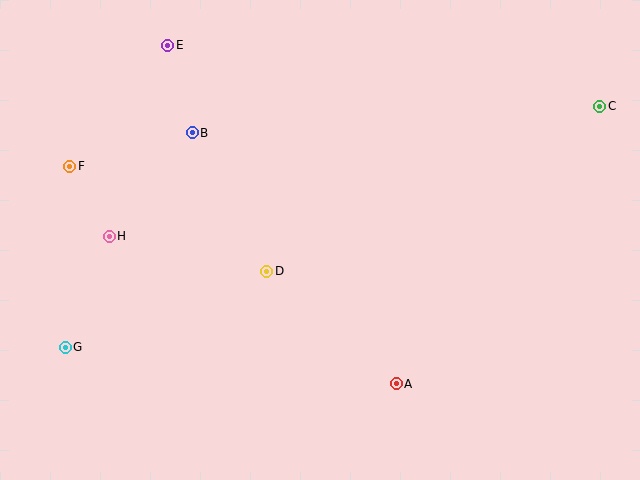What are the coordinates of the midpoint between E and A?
The midpoint between E and A is at (282, 214).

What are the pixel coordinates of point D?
Point D is at (267, 271).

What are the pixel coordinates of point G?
Point G is at (65, 347).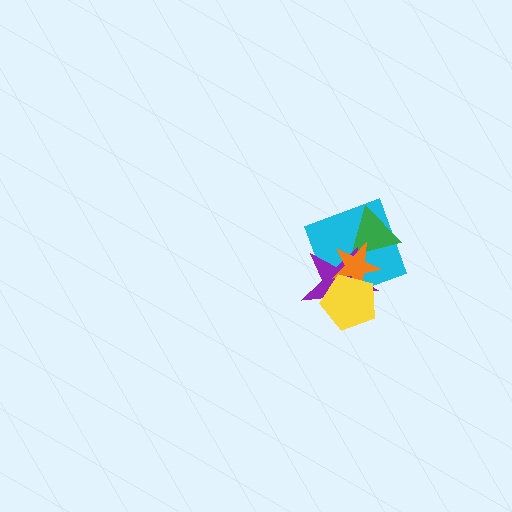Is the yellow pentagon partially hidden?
No, no other shape covers it.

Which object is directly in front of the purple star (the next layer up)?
The orange star is directly in front of the purple star.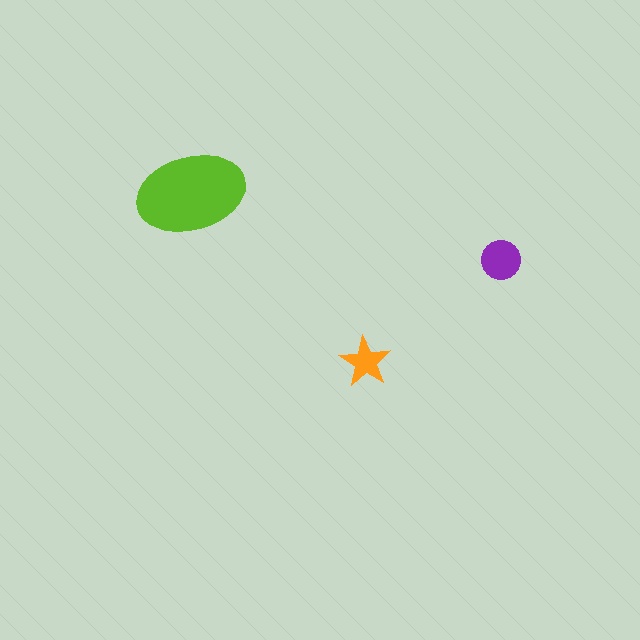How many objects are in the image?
There are 3 objects in the image.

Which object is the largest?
The lime ellipse.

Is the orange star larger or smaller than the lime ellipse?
Smaller.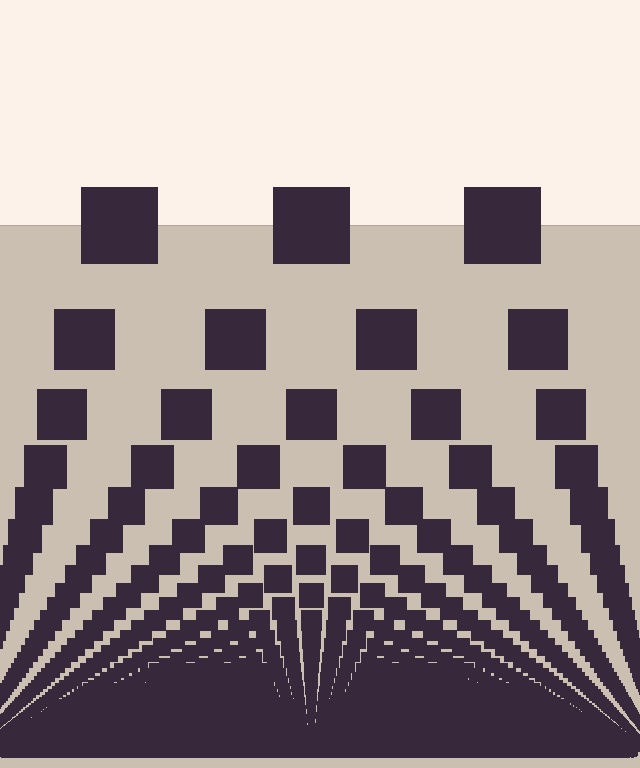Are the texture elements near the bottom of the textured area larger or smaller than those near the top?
Smaller. The gradient is inverted — elements near the bottom are smaller and denser.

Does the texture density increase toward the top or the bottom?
Density increases toward the bottom.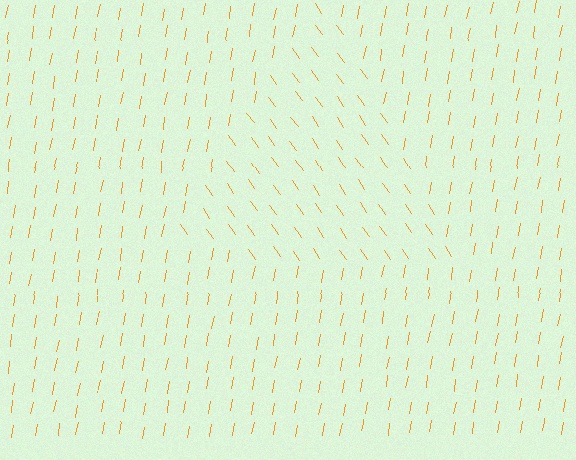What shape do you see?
I see a triangle.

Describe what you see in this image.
The image is filled with small orange line segments. A triangle region in the image has lines oriented differently from the surrounding lines, creating a visible texture boundary.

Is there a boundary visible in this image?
Yes, there is a texture boundary formed by a change in line orientation.